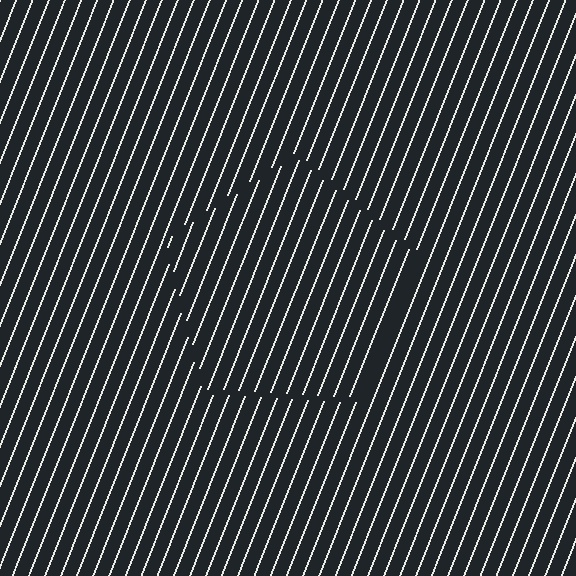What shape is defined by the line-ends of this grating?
An illusory pentagon. The interior of the shape contains the same grating, shifted by half a period — the contour is defined by the phase discontinuity where line-ends from the inner and outer gratings abut.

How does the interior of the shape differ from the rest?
The interior of the shape contains the same grating, shifted by half a period — the contour is defined by the phase discontinuity where line-ends from the inner and outer gratings abut.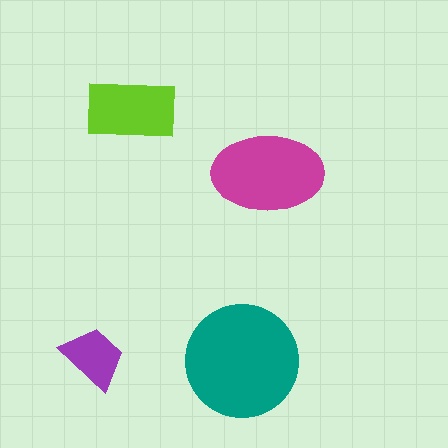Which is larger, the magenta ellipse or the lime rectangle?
The magenta ellipse.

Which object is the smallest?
The purple trapezoid.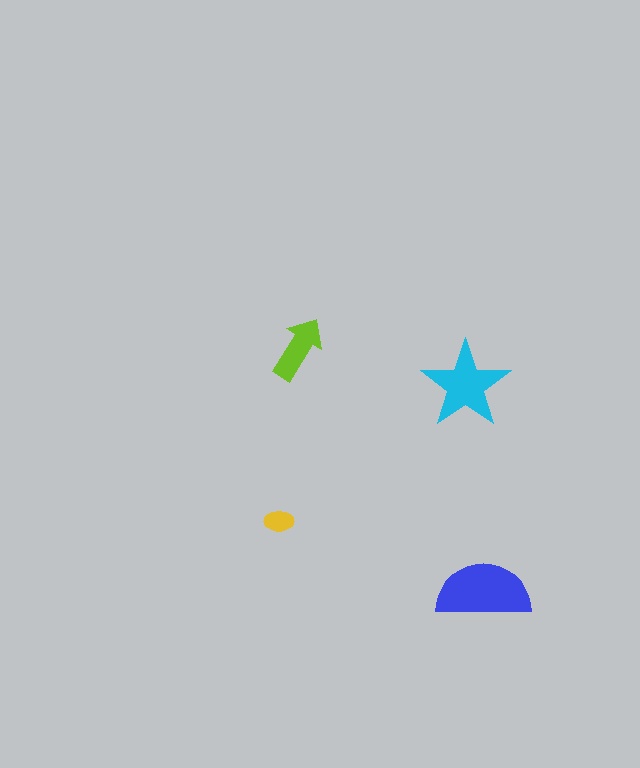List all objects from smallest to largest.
The yellow ellipse, the lime arrow, the cyan star, the blue semicircle.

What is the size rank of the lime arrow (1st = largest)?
3rd.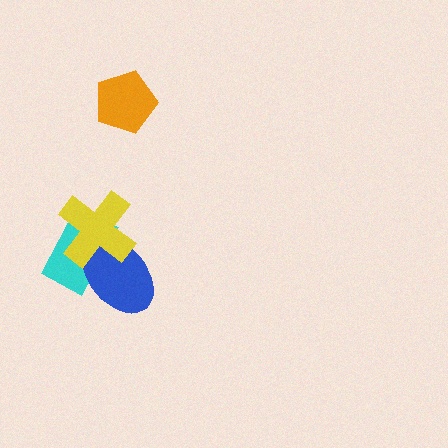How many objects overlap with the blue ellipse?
2 objects overlap with the blue ellipse.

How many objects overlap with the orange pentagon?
0 objects overlap with the orange pentagon.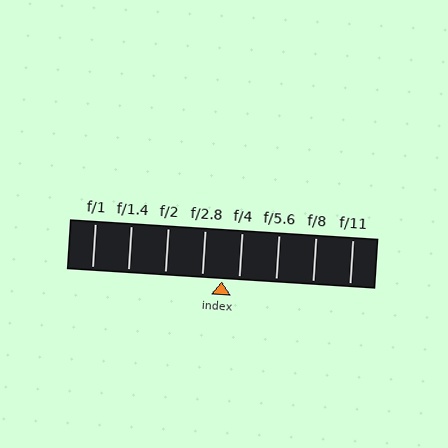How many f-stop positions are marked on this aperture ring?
There are 8 f-stop positions marked.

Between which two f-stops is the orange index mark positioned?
The index mark is between f/2.8 and f/4.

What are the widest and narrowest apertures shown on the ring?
The widest aperture shown is f/1 and the narrowest is f/11.